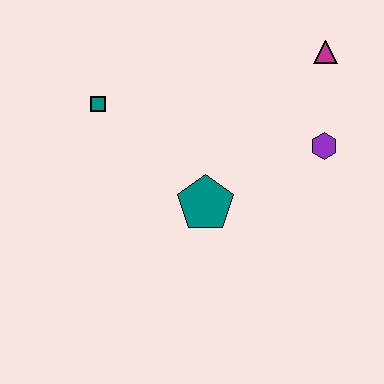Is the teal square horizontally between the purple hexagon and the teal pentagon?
No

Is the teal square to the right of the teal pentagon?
No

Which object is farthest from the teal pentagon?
The magenta triangle is farthest from the teal pentagon.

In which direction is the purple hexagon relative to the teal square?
The purple hexagon is to the right of the teal square.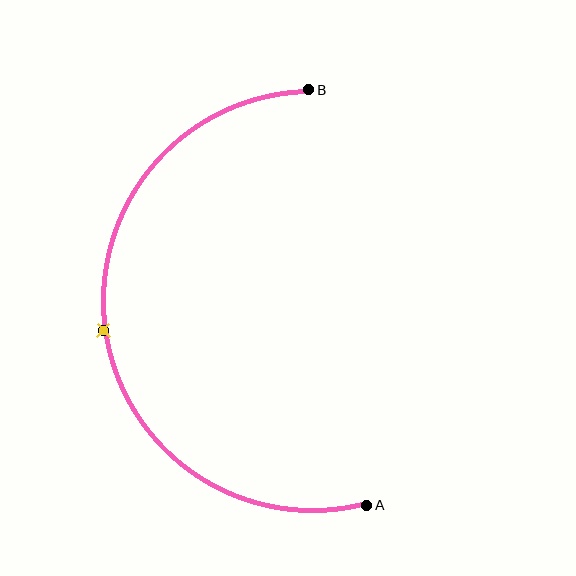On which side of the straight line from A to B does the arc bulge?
The arc bulges to the left of the straight line connecting A and B.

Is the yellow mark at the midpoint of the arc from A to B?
Yes. The yellow mark lies on the arc at equal arc-length from both A and B — it is the arc midpoint.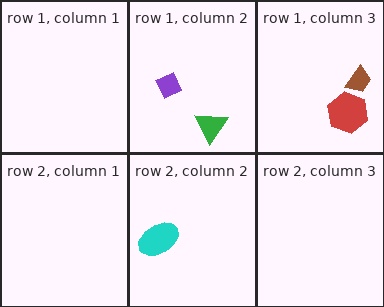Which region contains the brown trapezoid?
The row 1, column 3 region.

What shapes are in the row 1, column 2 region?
The green triangle, the purple diamond.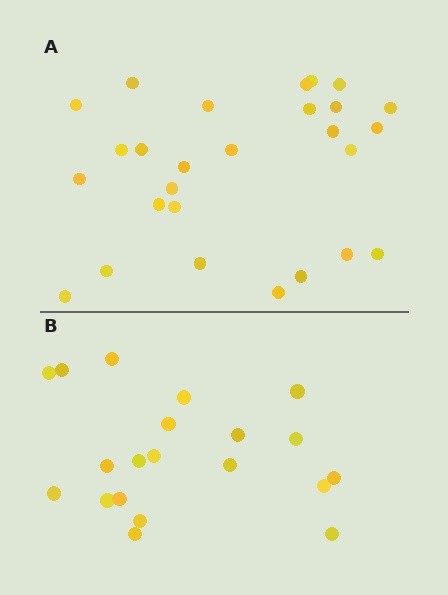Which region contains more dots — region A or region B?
Region A (the top region) has more dots.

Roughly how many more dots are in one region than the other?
Region A has roughly 8 or so more dots than region B.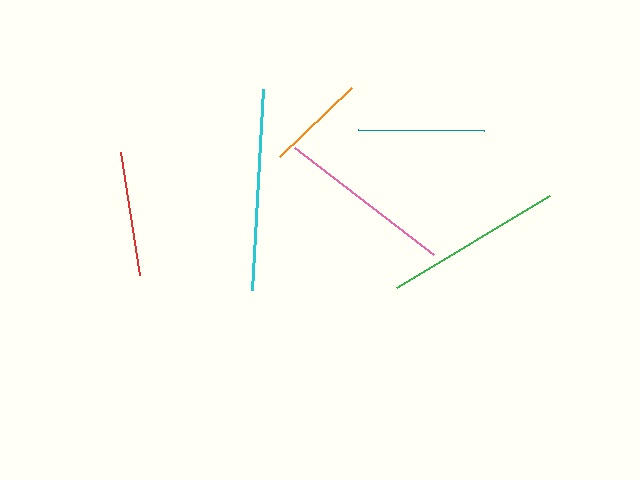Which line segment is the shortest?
The orange line is the shortest at approximately 100 pixels.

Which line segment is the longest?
The cyan line is the longest at approximately 201 pixels.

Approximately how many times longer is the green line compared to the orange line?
The green line is approximately 1.8 times the length of the orange line.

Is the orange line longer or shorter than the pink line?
The pink line is longer than the orange line.